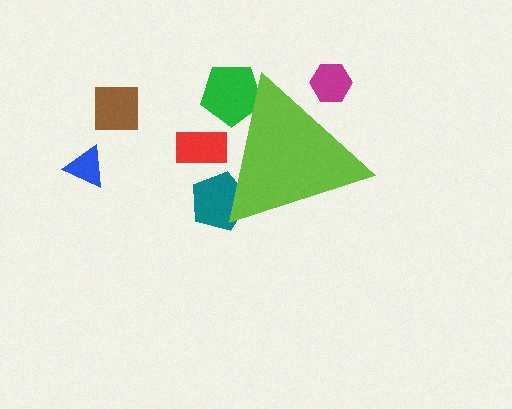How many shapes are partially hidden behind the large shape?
4 shapes are partially hidden.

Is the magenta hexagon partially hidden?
Yes, the magenta hexagon is partially hidden behind the lime triangle.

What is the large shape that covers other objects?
A lime triangle.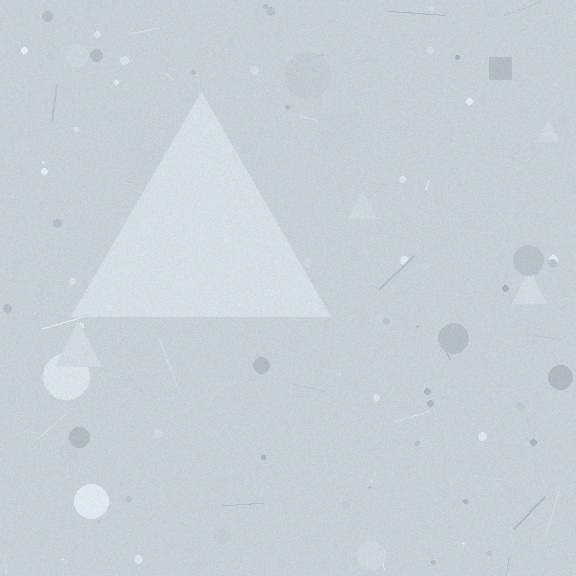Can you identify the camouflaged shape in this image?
The camouflaged shape is a triangle.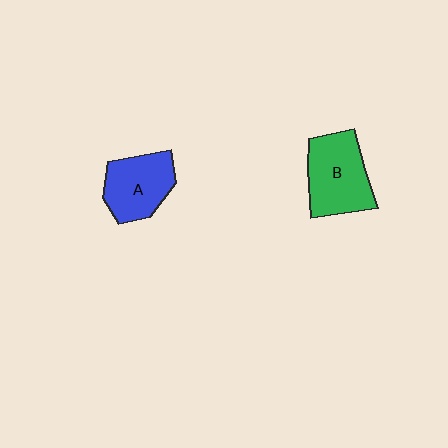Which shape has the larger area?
Shape B (green).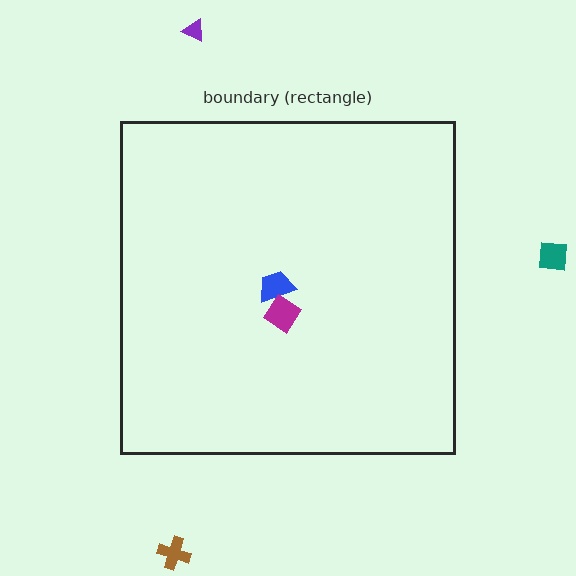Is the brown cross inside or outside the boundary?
Outside.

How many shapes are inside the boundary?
2 inside, 3 outside.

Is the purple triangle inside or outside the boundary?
Outside.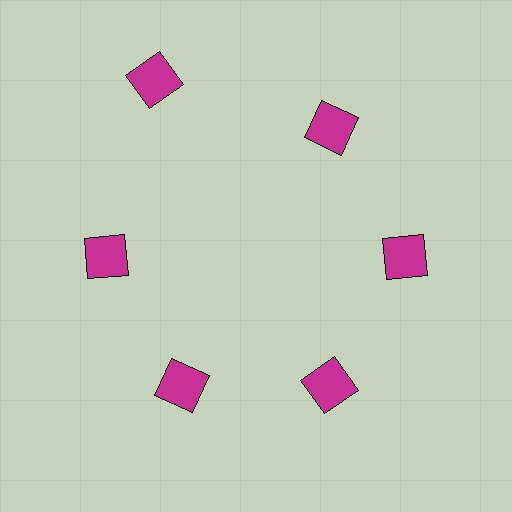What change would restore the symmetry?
The symmetry would be restored by moving it inward, back onto the ring so that all 6 squares sit at equal angles and equal distance from the center.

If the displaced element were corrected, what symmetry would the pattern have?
It would have 6-fold rotational symmetry — the pattern would map onto itself every 60 degrees.